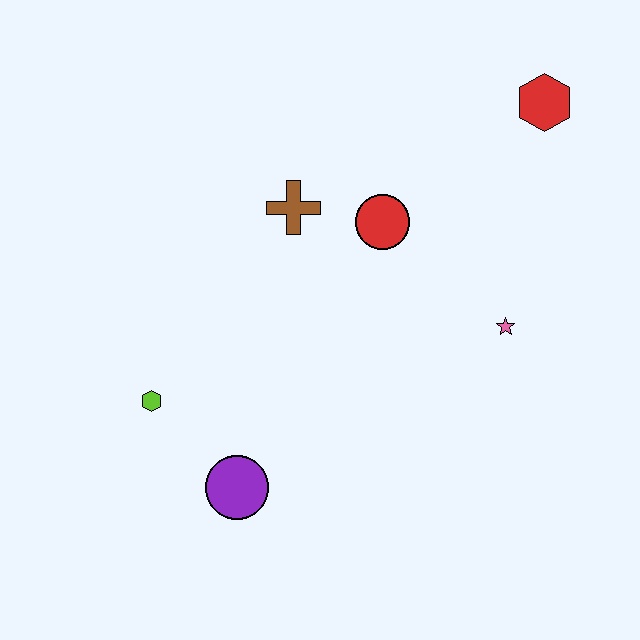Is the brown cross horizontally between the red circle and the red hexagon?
No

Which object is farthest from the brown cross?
The purple circle is farthest from the brown cross.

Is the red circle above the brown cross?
No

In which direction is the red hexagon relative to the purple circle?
The red hexagon is above the purple circle.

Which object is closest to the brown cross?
The red circle is closest to the brown cross.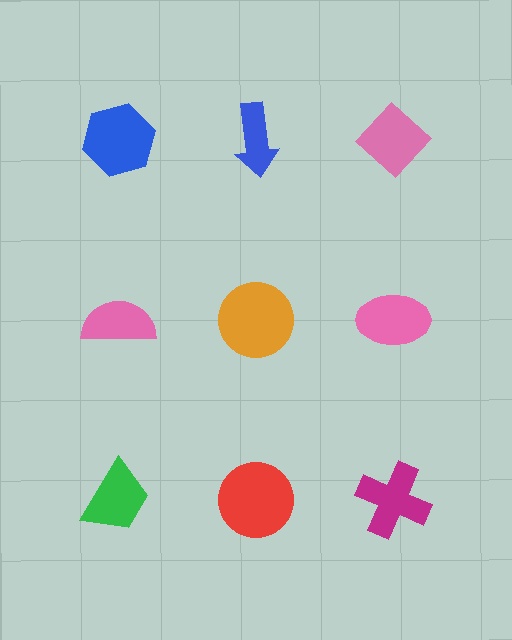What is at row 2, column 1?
A pink semicircle.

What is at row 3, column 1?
A green trapezoid.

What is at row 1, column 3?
A pink diamond.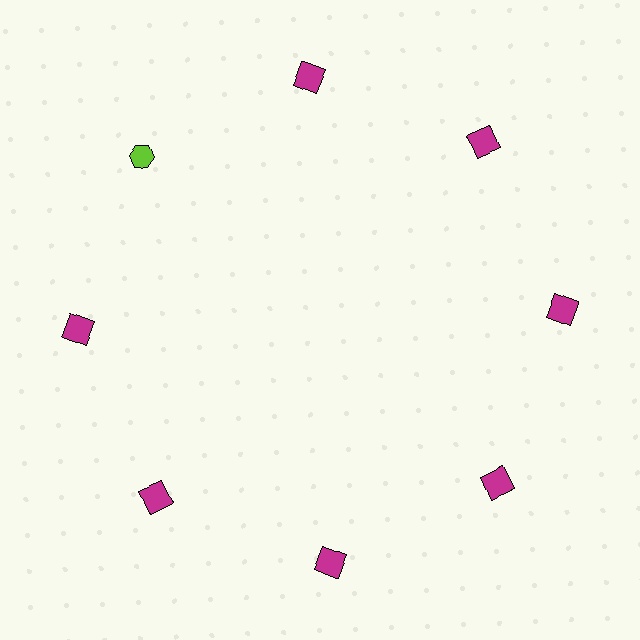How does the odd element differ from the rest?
It differs in both color (lime instead of magenta) and shape (hexagon instead of square).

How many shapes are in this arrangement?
There are 8 shapes arranged in a ring pattern.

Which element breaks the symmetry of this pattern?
The lime hexagon at roughly the 10 o'clock position breaks the symmetry. All other shapes are magenta squares.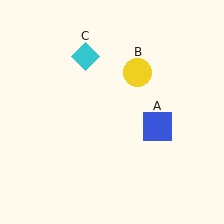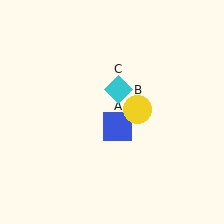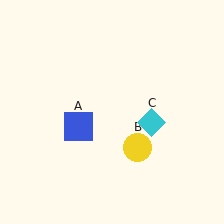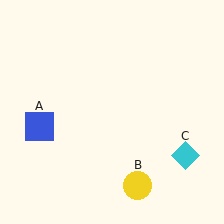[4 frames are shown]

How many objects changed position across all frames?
3 objects changed position: blue square (object A), yellow circle (object B), cyan diamond (object C).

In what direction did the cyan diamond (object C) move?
The cyan diamond (object C) moved down and to the right.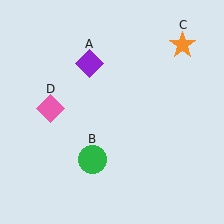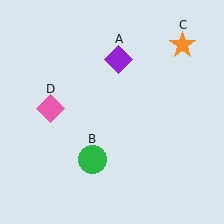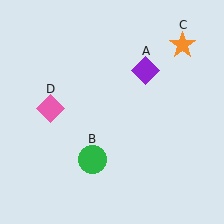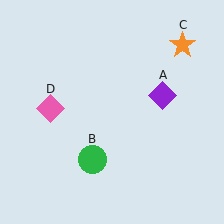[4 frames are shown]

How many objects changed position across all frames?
1 object changed position: purple diamond (object A).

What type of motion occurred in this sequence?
The purple diamond (object A) rotated clockwise around the center of the scene.